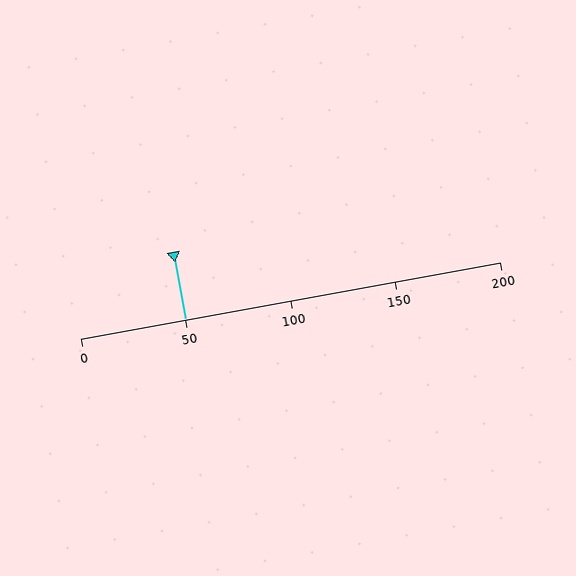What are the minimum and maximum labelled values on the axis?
The axis runs from 0 to 200.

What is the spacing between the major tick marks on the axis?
The major ticks are spaced 50 apart.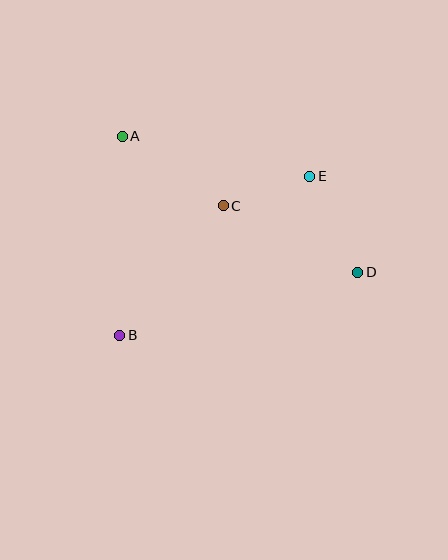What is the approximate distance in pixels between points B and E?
The distance between B and E is approximately 248 pixels.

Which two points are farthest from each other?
Points A and D are farthest from each other.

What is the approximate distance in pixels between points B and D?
The distance between B and D is approximately 246 pixels.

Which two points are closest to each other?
Points C and E are closest to each other.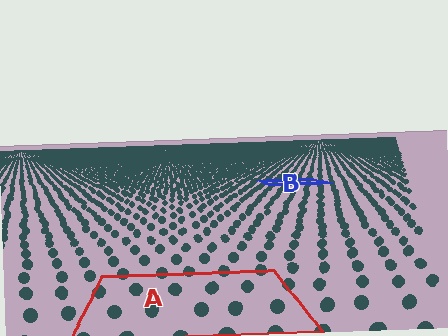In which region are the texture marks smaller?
The texture marks are smaller in region B, because it is farther away.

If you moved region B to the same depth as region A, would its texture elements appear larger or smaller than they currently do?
They would appear larger. At a closer depth, the same texture elements are projected at a bigger on-screen size.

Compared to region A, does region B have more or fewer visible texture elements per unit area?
Region B has more texture elements per unit area — they are packed more densely because it is farther away.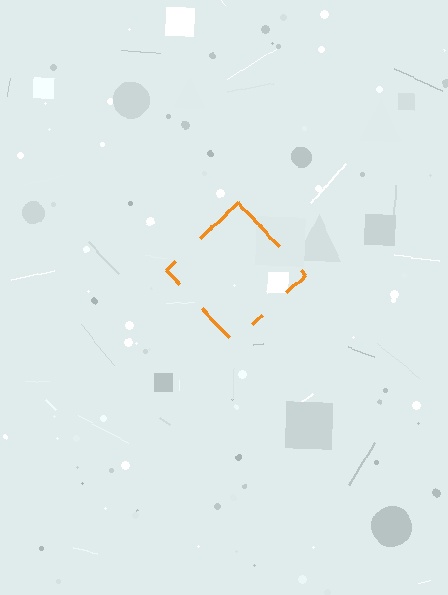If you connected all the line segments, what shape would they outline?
They would outline a diamond.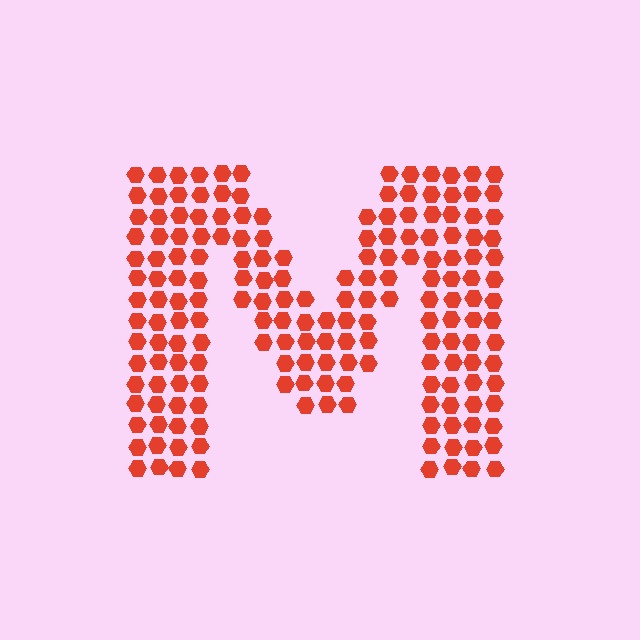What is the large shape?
The large shape is the letter M.